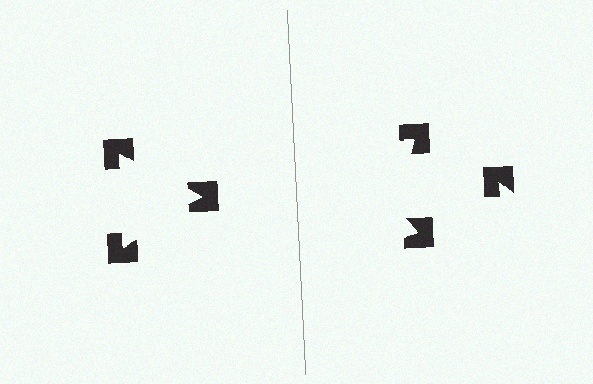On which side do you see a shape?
An illusory triangle appears on the left side. On the right side the wedge cuts are rotated, so no coherent shape forms.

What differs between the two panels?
The notched squares are positioned identically on both sides; only the wedge orientations differ. On the left they align to a triangle; on the right they are misaligned.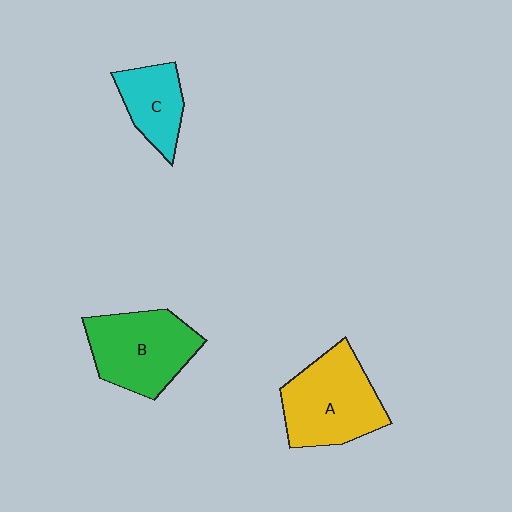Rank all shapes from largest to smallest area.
From largest to smallest: A (yellow), B (green), C (cyan).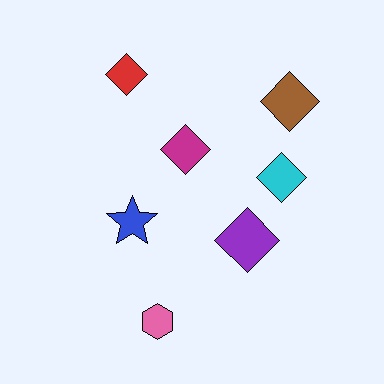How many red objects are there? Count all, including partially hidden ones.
There is 1 red object.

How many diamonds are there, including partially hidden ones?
There are 5 diamonds.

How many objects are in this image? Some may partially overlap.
There are 7 objects.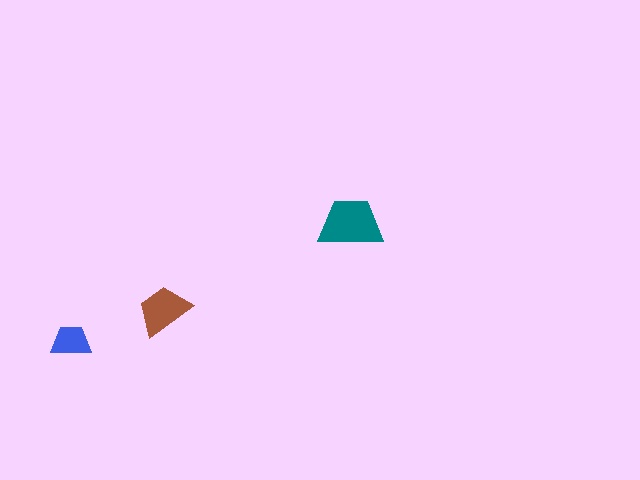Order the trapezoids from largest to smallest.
the teal one, the brown one, the blue one.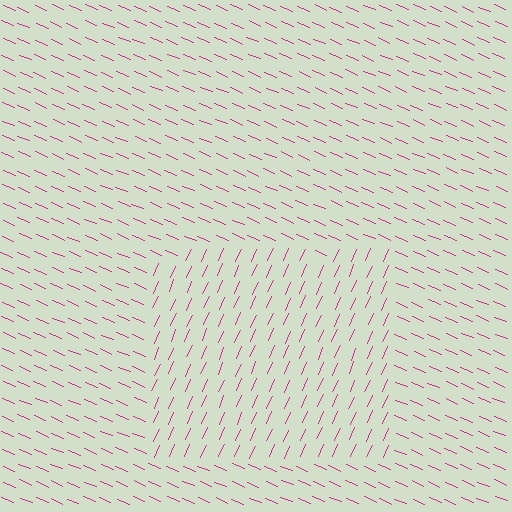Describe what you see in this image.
The image is filled with small magenta line segments. A rectangle region in the image has lines oriented differently from the surrounding lines, creating a visible texture boundary.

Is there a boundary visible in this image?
Yes, there is a texture boundary formed by a change in line orientation.